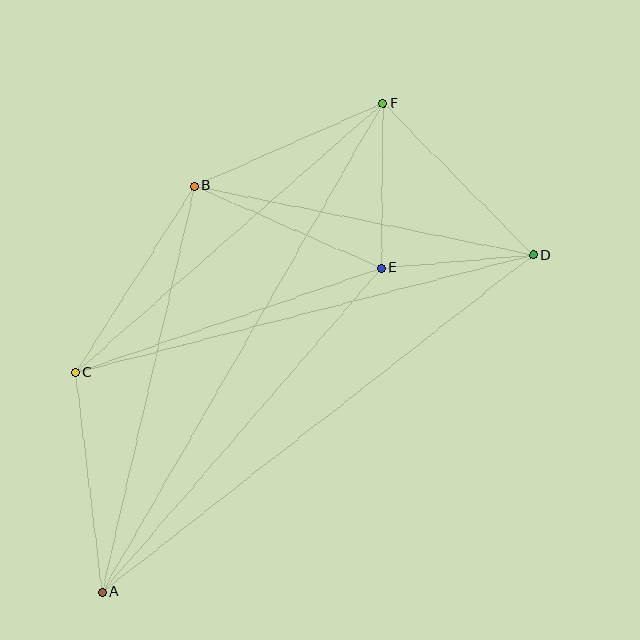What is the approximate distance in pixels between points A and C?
The distance between A and C is approximately 221 pixels.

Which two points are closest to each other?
Points D and E are closest to each other.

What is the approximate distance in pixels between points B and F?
The distance between B and F is approximately 206 pixels.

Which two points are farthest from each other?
Points A and F are farthest from each other.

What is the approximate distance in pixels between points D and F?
The distance between D and F is approximately 213 pixels.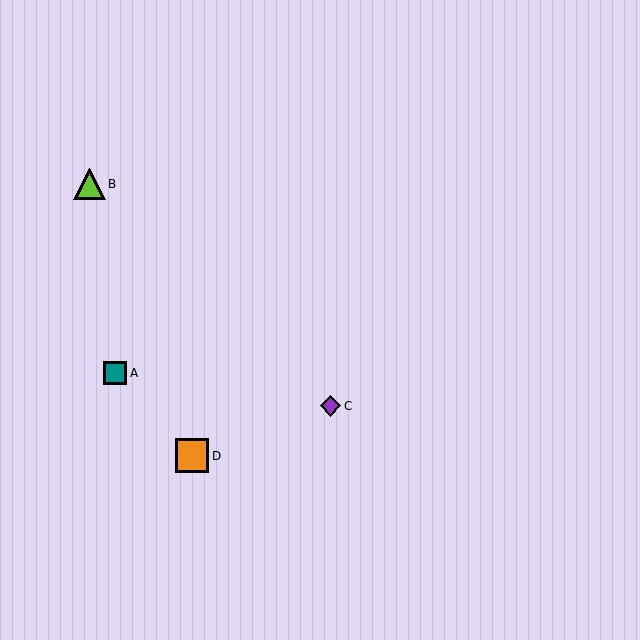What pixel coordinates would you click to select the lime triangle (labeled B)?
Click at (90, 184) to select the lime triangle B.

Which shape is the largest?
The orange square (labeled D) is the largest.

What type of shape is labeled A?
Shape A is a teal square.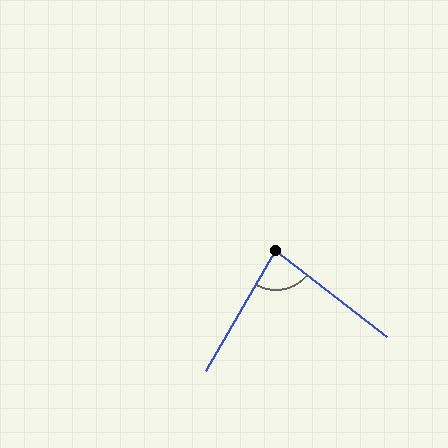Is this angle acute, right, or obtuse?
It is acute.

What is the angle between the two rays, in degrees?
Approximately 82 degrees.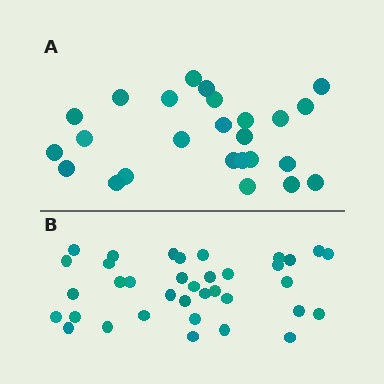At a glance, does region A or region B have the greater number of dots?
Region B (the bottom region) has more dots.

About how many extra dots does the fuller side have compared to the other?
Region B has roughly 12 or so more dots than region A.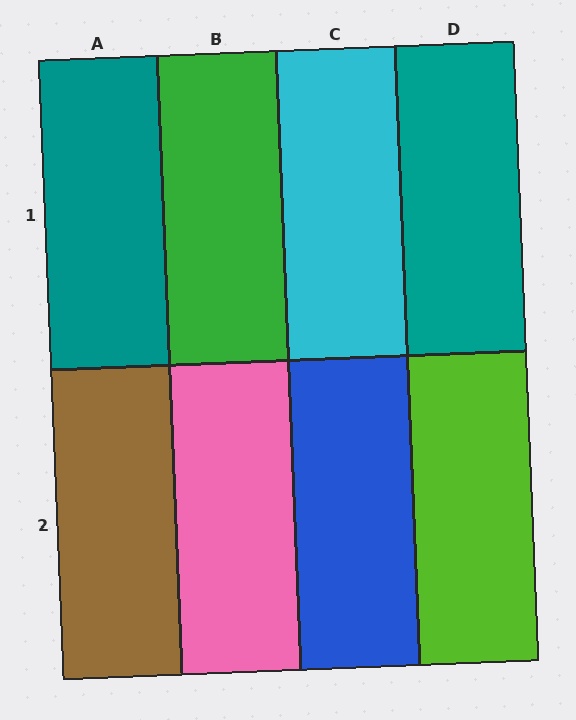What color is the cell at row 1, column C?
Cyan.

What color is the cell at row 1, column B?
Green.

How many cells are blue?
1 cell is blue.